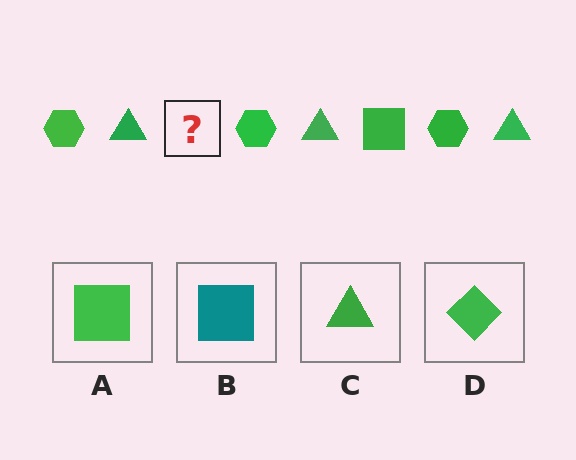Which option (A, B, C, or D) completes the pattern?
A.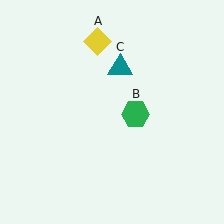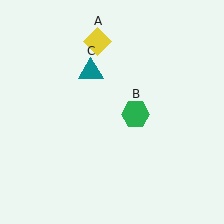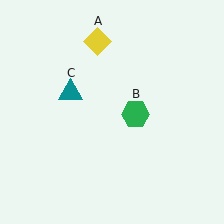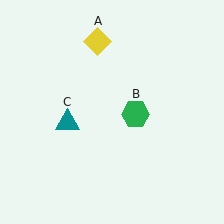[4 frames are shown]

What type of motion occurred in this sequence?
The teal triangle (object C) rotated counterclockwise around the center of the scene.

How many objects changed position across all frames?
1 object changed position: teal triangle (object C).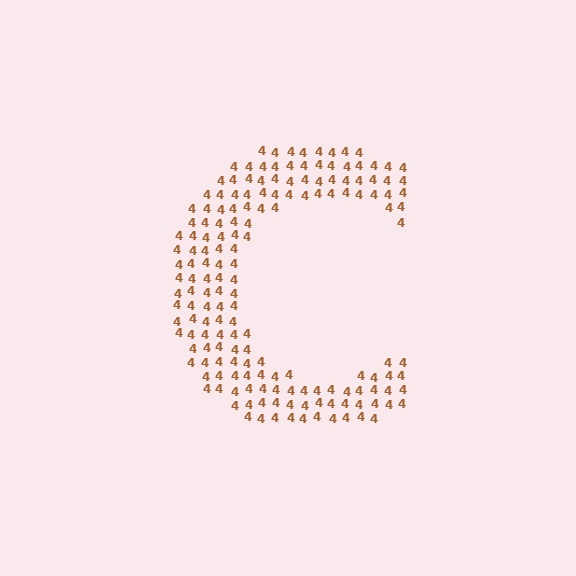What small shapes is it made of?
It is made of small digit 4's.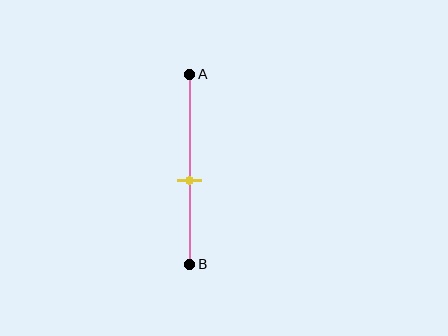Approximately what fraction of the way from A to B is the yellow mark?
The yellow mark is approximately 55% of the way from A to B.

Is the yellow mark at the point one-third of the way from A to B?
No, the mark is at about 55% from A, not at the 33% one-third point.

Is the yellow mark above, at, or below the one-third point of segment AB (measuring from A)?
The yellow mark is below the one-third point of segment AB.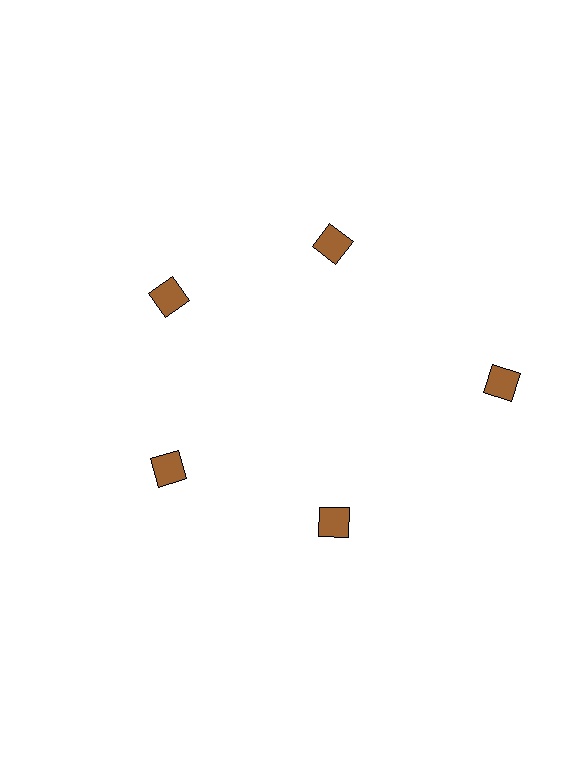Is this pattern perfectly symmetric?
No. The 5 brown diamonds are arranged in a ring, but one element near the 3 o'clock position is pushed outward from the center, breaking the 5-fold rotational symmetry.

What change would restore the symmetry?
The symmetry would be restored by moving it inward, back onto the ring so that all 5 diamonds sit at equal angles and equal distance from the center.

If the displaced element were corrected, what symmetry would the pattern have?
It would have 5-fold rotational symmetry — the pattern would map onto itself every 72 degrees.